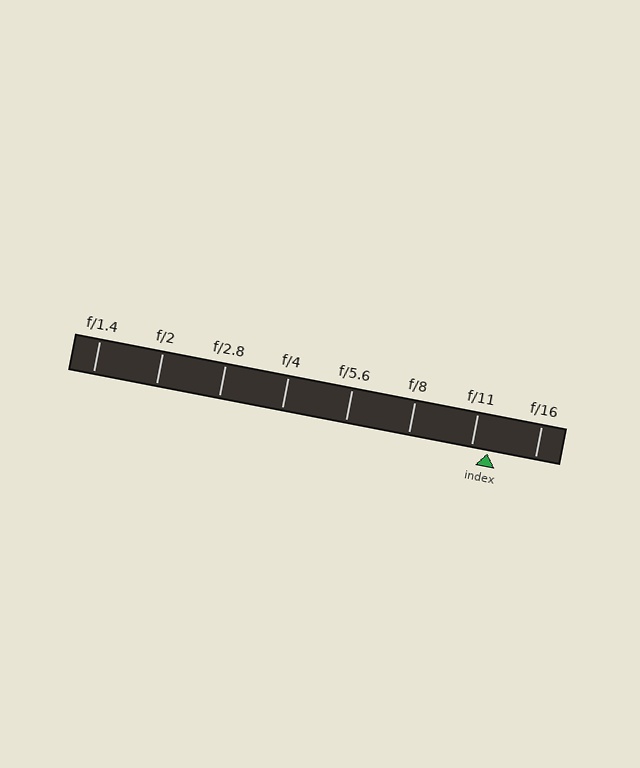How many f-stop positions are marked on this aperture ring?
There are 8 f-stop positions marked.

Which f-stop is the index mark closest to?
The index mark is closest to f/11.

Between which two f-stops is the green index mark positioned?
The index mark is between f/11 and f/16.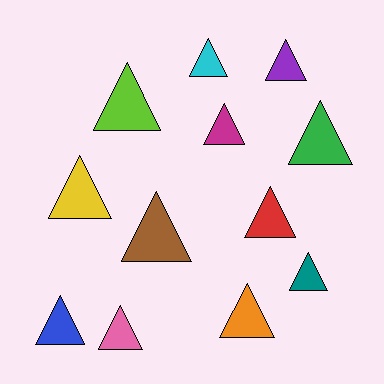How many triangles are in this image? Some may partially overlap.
There are 12 triangles.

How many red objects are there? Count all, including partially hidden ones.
There is 1 red object.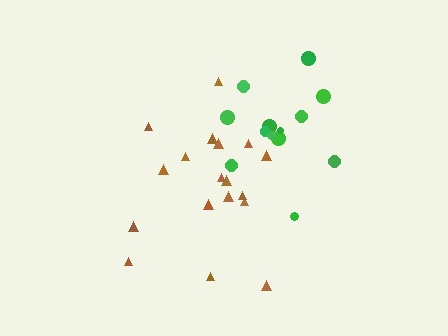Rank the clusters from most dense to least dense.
brown, green.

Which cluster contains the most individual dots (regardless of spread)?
Brown (18).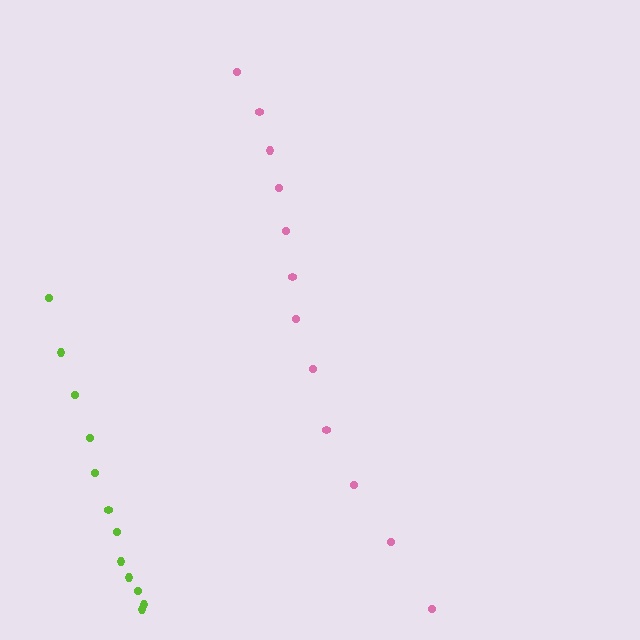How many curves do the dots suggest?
There are 2 distinct paths.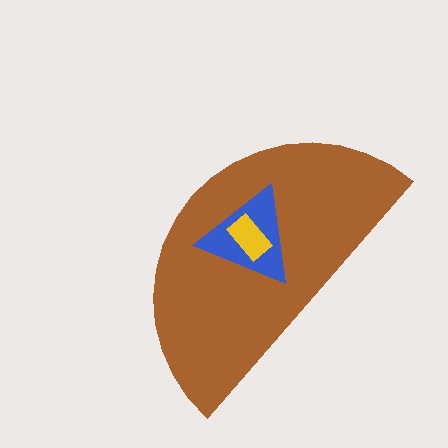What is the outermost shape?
The brown semicircle.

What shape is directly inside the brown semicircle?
The blue triangle.